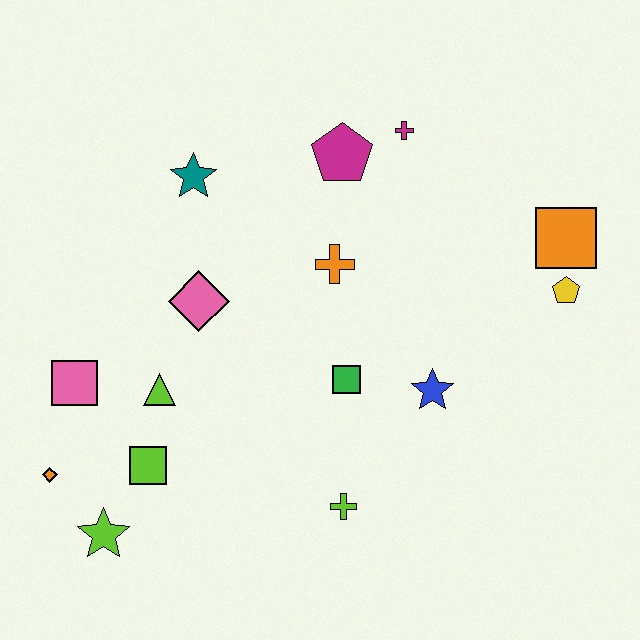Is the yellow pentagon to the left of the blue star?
No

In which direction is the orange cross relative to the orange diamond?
The orange cross is to the right of the orange diamond.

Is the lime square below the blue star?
Yes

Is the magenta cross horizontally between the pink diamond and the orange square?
Yes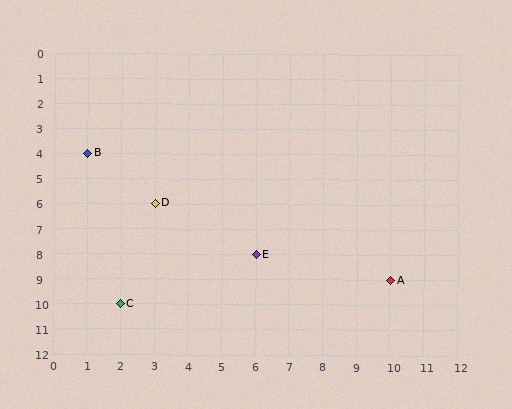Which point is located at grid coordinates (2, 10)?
Point C is at (2, 10).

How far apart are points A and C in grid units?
Points A and C are 8 columns and 1 row apart (about 8.1 grid units diagonally).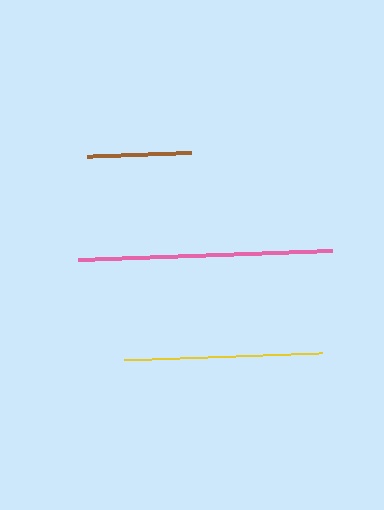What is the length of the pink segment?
The pink segment is approximately 254 pixels long.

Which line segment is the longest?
The pink line is the longest at approximately 254 pixels.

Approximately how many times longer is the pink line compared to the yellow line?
The pink line is approximately 1.3 times the length of the yellow line.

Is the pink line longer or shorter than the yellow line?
The pink line is longer than the yellow line.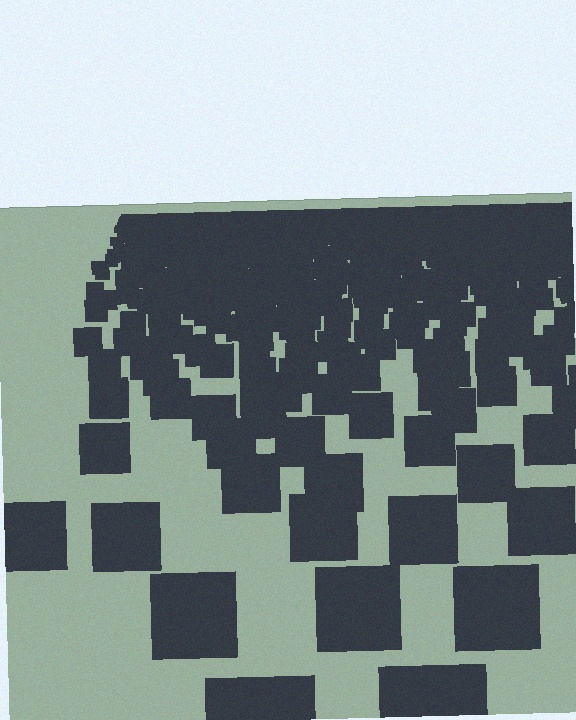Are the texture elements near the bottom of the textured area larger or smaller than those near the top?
Larger. Near the bottom, elements are closer to the viewer and appear at a bigger on-screen size.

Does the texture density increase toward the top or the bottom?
Density increases toward the top.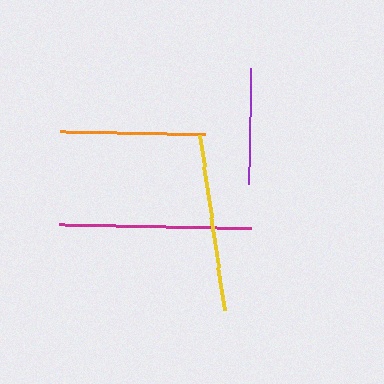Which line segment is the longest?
The magenta line is the longest at approximately 193 pixels.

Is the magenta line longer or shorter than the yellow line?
The magenta line is longer than the yellow line.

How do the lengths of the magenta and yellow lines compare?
The magenta and yellow lines are approximately the same length.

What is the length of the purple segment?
The purple segment is approximately 116 pixels long.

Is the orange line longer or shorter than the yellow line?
The yellow line is longer than the orange line.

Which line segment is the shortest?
The purple line is the shortest at approximately 116 pixels.